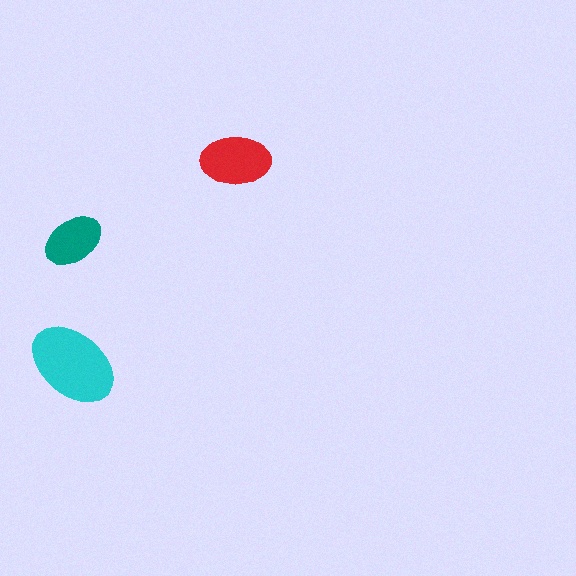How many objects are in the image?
There are 3 objects in the image.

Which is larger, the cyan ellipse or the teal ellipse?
The cyan one.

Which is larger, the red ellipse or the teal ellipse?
The red one.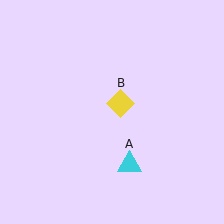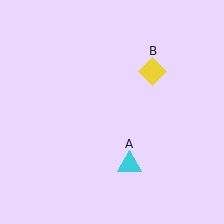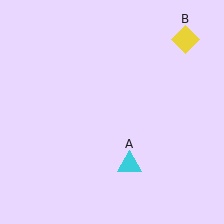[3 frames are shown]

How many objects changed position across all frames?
1 object changed position: yellow diamond (object B).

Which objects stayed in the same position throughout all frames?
Cyan triangle (object A) remained stationary.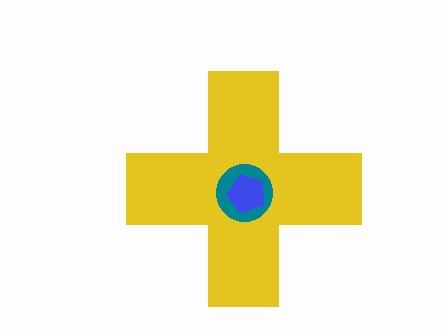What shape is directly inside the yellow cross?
The teal circle.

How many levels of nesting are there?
3.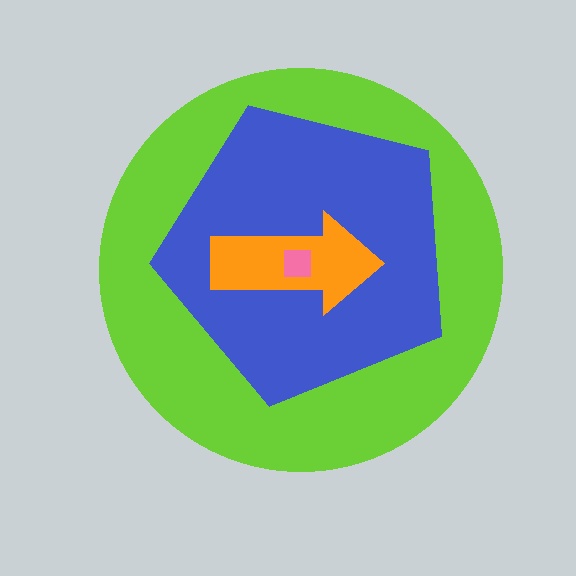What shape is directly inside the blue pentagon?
The orange arrow.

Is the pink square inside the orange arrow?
Yes.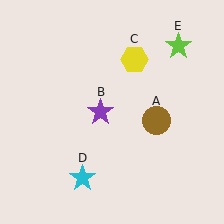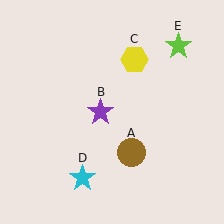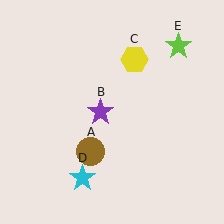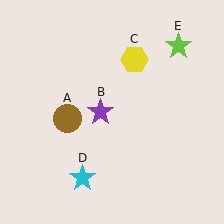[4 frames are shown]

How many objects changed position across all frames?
1 object changed position: brown circle (object A).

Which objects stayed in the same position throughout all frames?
Purple star (object B) and yellow hexagon (object C) and cyan star (object D) and lime star (object E) remained stationary.